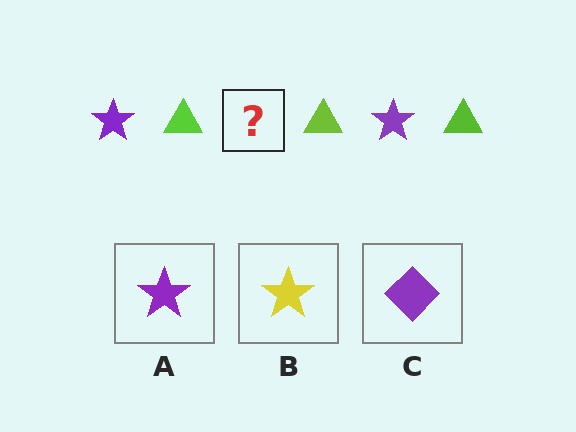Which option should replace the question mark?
Option A.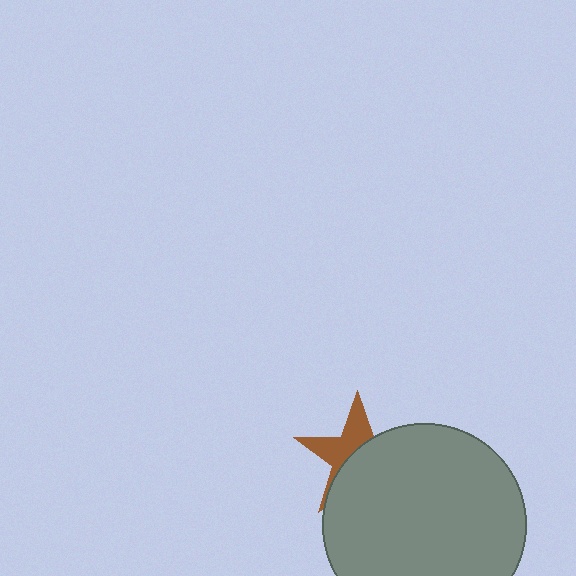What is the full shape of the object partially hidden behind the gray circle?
The partially hidden object is a brown star.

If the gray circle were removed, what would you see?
You would see the complete brown star.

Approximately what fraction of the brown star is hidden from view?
Roughly 59% of the brown star is hidden behind the gray circle.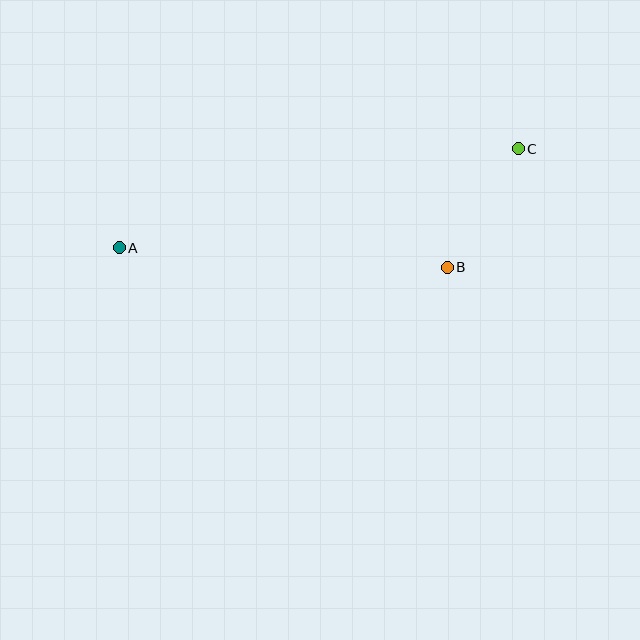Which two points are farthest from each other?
Points A and C are farthest from each other.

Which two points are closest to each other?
Points B and C are closest to each other.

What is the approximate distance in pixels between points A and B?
The distance between A and B is approximately 328 pixels.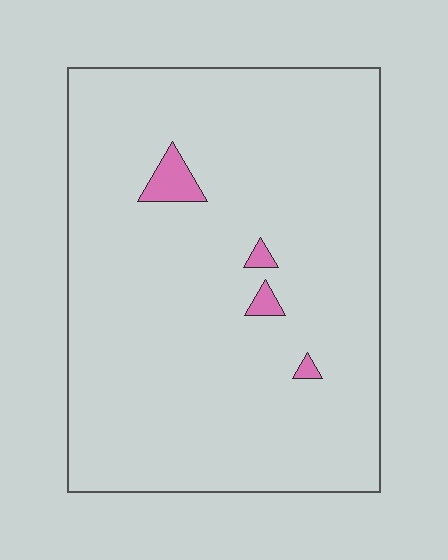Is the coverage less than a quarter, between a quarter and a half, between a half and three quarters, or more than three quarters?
Less than a quarter.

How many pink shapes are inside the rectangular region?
4.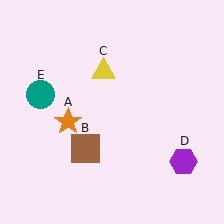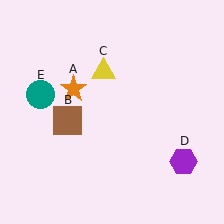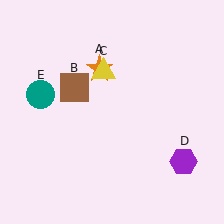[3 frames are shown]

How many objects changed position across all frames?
2 objects changed position: orange star (object A), brown square (object B).